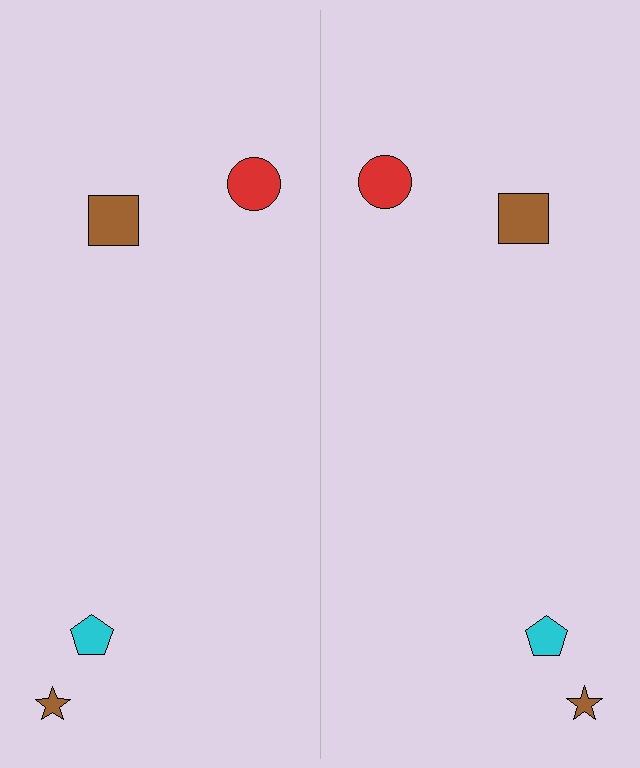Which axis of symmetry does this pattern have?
The pattern has a vertical axis of symmetry running through the center of the image.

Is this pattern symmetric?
Yes, this pattern has bilateral (reflection) symmetry.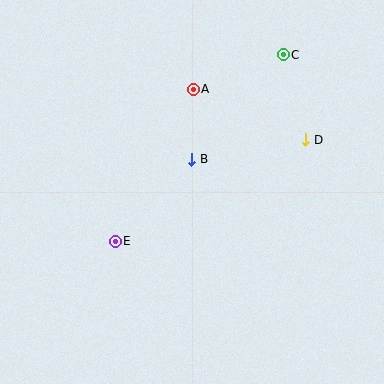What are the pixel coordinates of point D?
Point D is at (306, 140).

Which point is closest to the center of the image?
Point B at (192, 159) is closest to the center.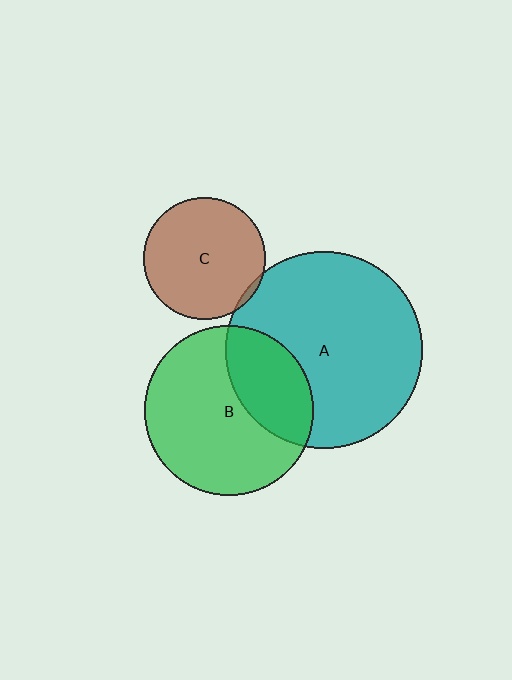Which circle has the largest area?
Circle A (teal).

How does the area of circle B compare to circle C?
Approximately 2.0 times.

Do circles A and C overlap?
Yes.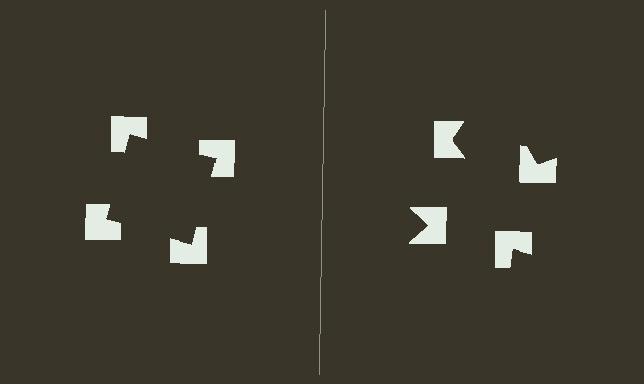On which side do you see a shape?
An illusory square appears on the left side. On the right side the wedge cuts are rotated, so no coherent shape forms.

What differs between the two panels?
The notched squares are positioned identically on both sides; only the wedge orientations differ. On the left they align to a square; on the right they are misaligned.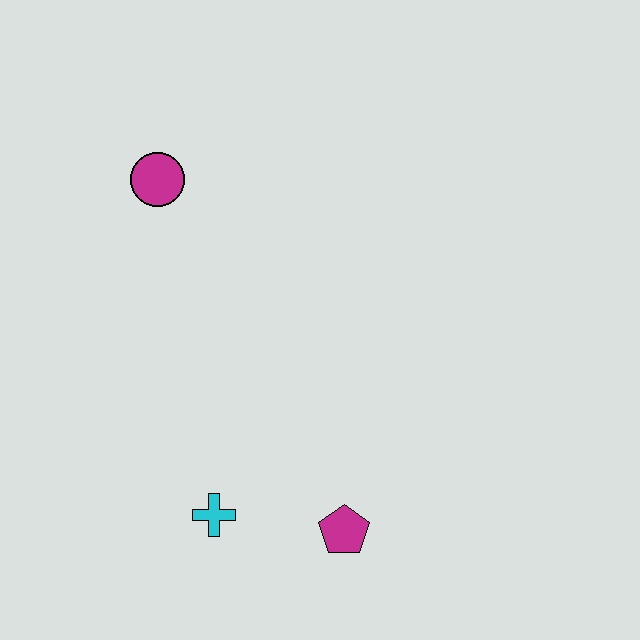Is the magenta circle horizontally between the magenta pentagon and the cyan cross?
No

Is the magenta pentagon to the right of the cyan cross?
Yes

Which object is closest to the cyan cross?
The magenta pentagon is closest to the cyan cross.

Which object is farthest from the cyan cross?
The magenta circle is farthest from the cyan cross.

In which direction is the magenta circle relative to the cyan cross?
The magenta circle is above the cyan cross.